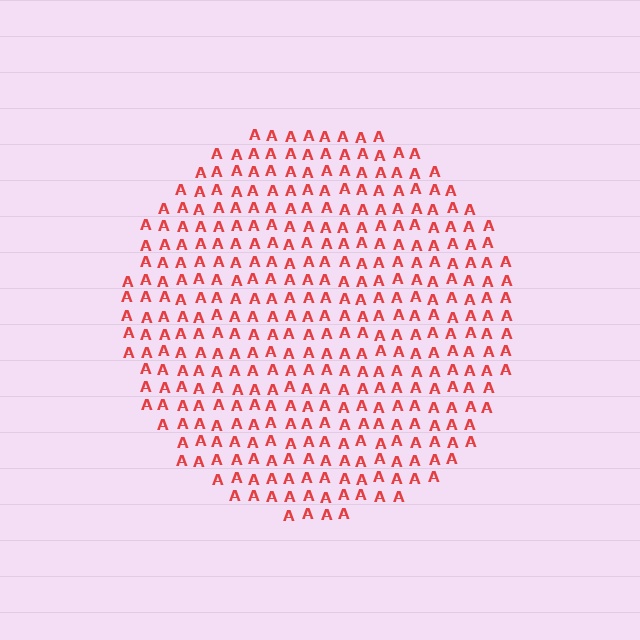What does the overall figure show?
The overall figure shows a circle.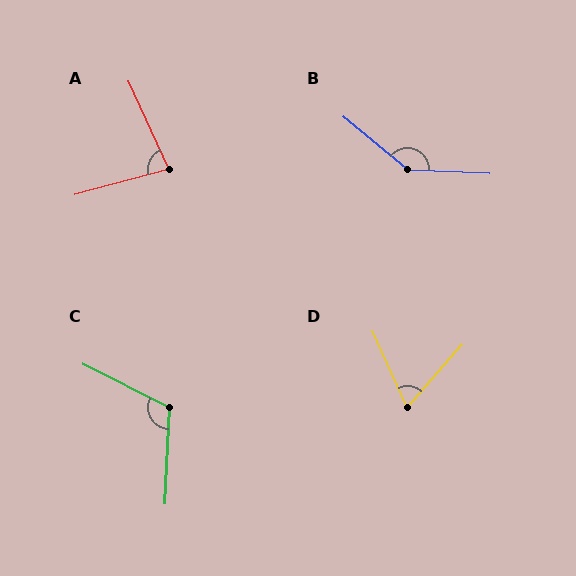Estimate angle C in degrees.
Approximately 115 degrees.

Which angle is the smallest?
D, at approximately 66 degrees.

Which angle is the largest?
B, at approximately 143 degrees.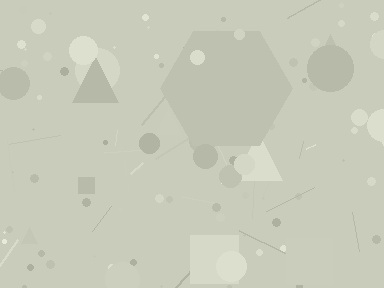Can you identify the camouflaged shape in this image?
The camouflaged shape is a hexagon.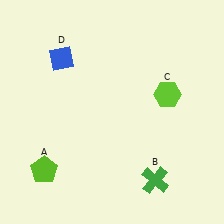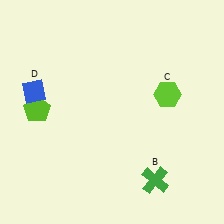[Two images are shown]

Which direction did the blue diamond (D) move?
The blue diamond (D) moved down.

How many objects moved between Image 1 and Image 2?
2 objects moved between the two images.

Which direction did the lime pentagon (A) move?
The lime pentagon (A) moved up.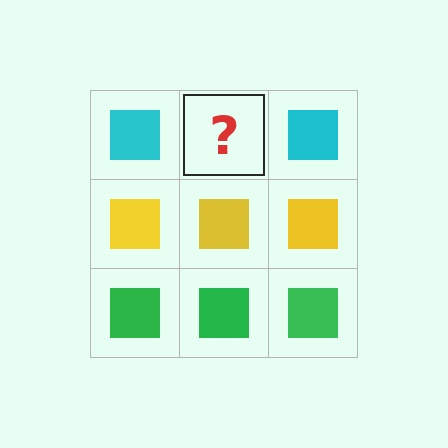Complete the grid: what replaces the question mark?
The question mark should be replaced with a cyan square.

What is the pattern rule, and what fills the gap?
The rule is that each row has a consistent color. The gap should be filled with a cyan square.